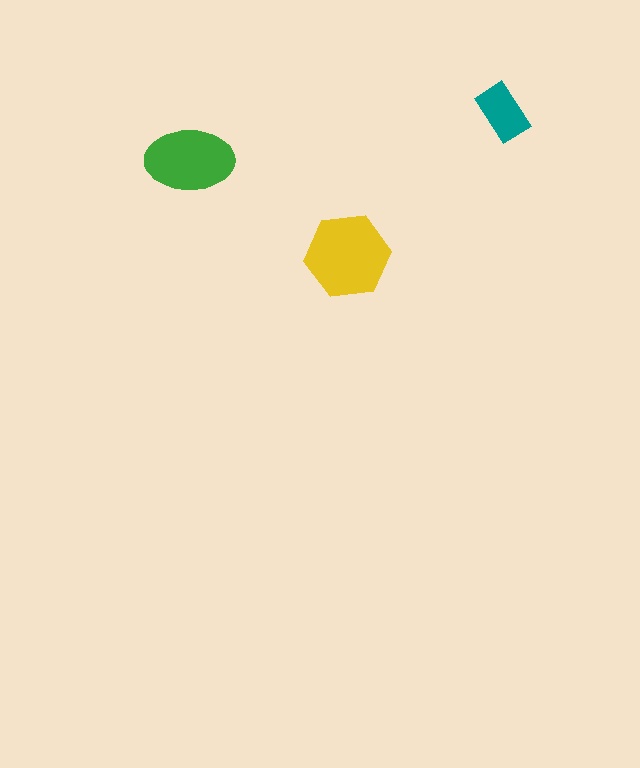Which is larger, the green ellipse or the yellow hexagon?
The yellow hexagon.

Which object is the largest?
The yellow hexagon.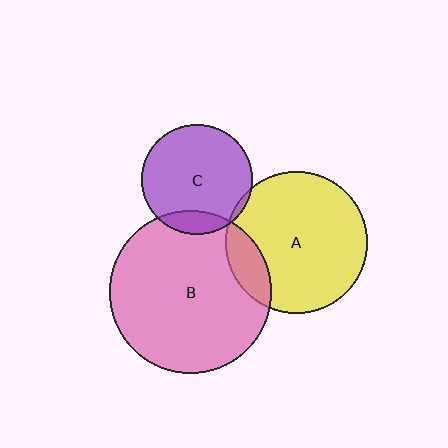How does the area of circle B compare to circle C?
Approximately 2.2 times.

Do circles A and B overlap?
Yes.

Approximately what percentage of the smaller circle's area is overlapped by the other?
Approximately 15%.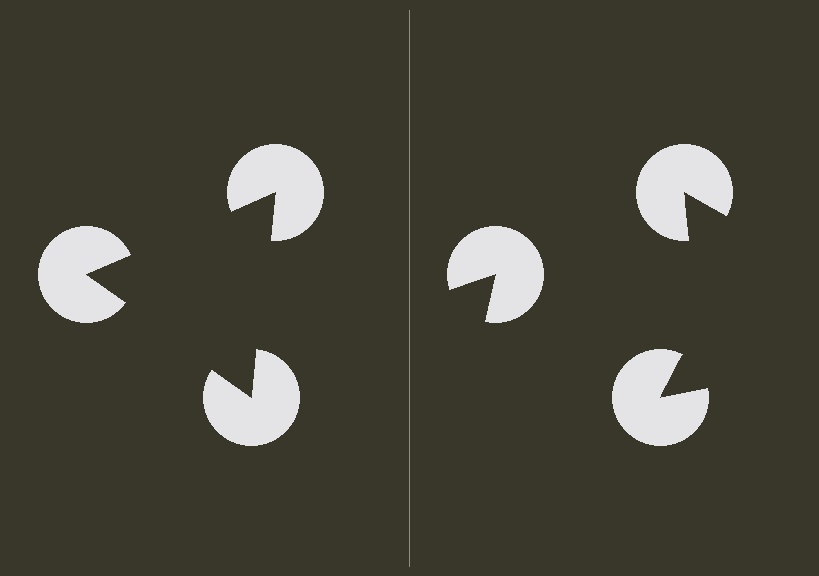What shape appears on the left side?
An illusory triangle.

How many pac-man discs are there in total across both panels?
6 — 3 on each side.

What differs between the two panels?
The pac-man discs are positioned identically on both sides; only the wedge orientations differ. On the left they align to a triangle; on the right they are misaligned.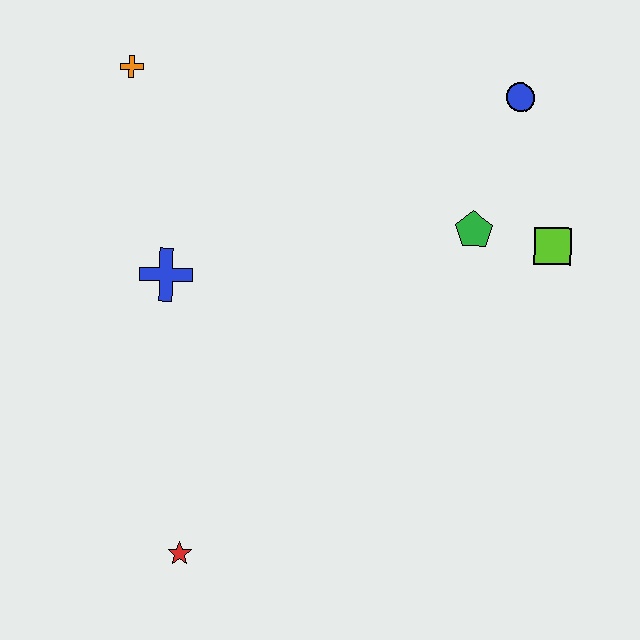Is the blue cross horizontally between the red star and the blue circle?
No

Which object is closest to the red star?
The blue cross is closest to the red star.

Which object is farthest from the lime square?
The red star is farthest from the lime square.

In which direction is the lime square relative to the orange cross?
The lime square is to the right of the orange cross.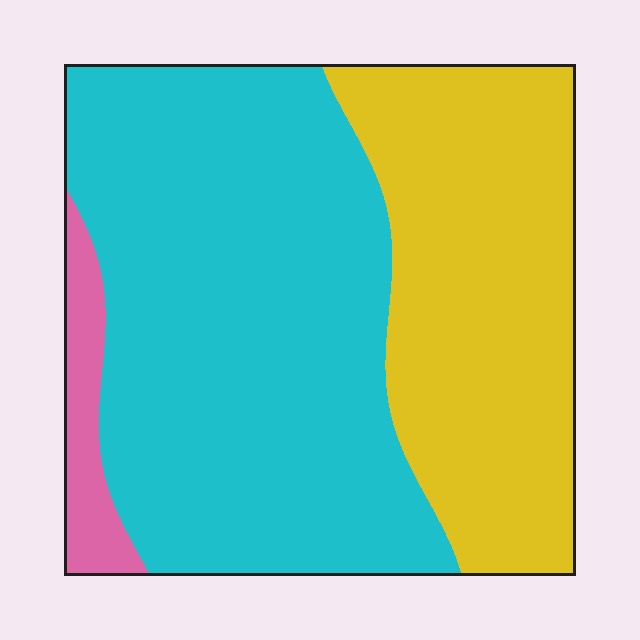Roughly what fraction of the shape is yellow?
Yellow covers 36% of the shape.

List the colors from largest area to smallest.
From largest to smallest: cyan, yellow, pink.